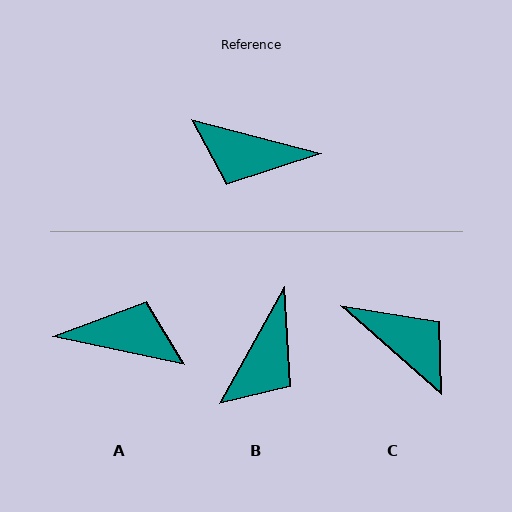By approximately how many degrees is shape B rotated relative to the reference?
Approximately 76 degrees counter-clockwise.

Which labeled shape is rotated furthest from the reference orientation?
A, about 177 degrees away.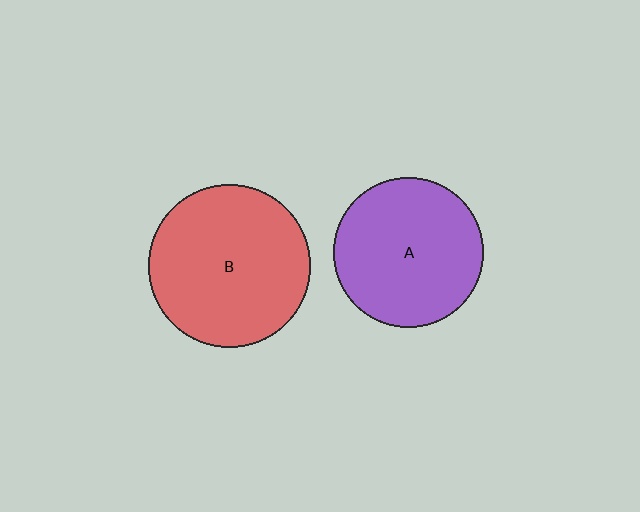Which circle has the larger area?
Circle B (red).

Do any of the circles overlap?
No, none of the circles overlap.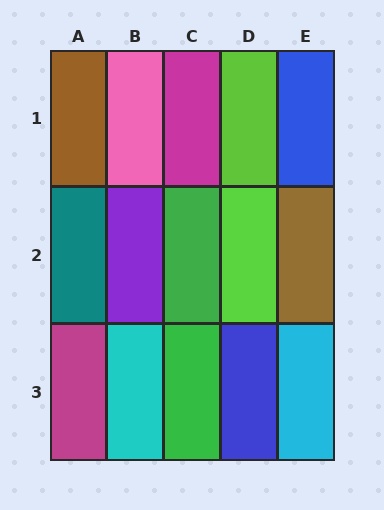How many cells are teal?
1 cell is teal.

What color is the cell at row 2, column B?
Purple.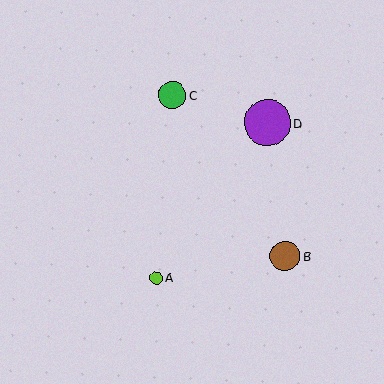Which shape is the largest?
The purple circle (labeled D) is the largest.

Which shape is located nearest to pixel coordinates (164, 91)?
The green circle (labeled C) at (172, 95) is nearest to that location.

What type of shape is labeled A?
Shape A is a lime circle.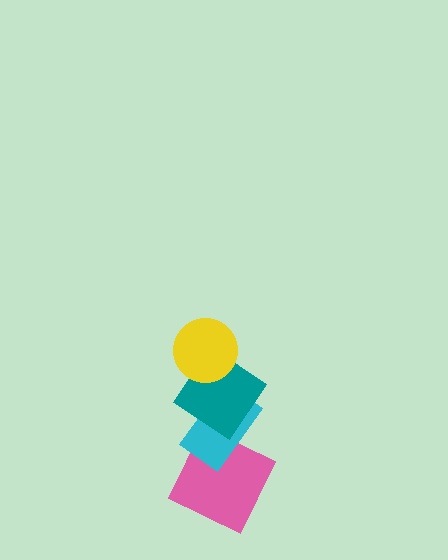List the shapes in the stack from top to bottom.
From top to bottom: the yellow circle, the teal diamond, the cyan rectangle, the pink square.